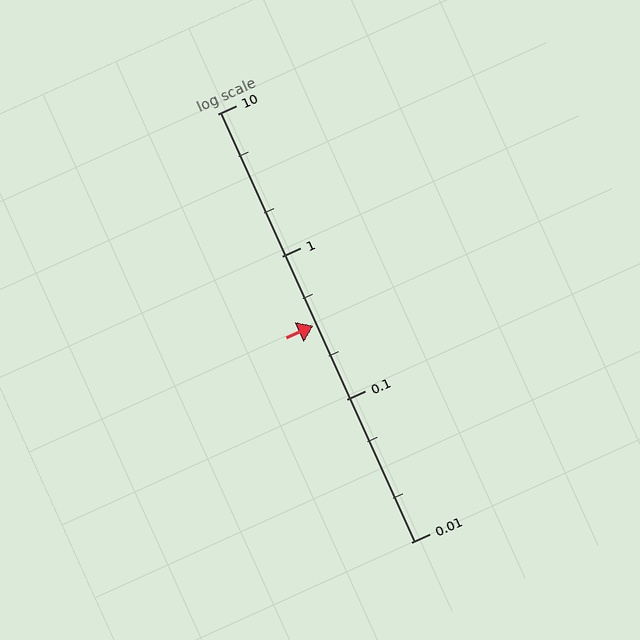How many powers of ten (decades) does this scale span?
The scale spans 3 decades, from 0.01 to 10.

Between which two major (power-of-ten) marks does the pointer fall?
The pointer is between 0.1 and 1.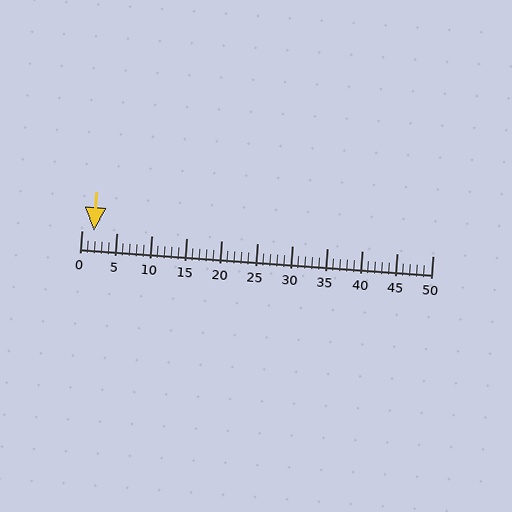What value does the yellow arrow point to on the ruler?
The yellow arrow points to approximately 2.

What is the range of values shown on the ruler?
The ruler shows values from 0 to 50.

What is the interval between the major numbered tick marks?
The major tick marks are spaced 5 units apart.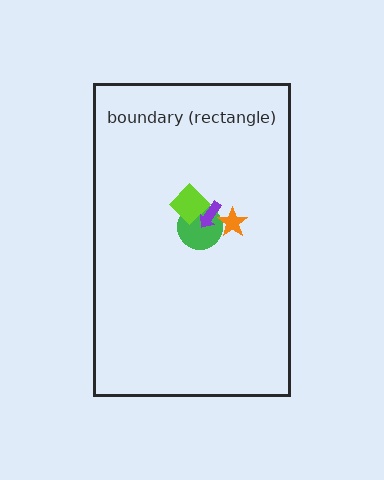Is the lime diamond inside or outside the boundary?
Inside.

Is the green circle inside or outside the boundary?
Inside.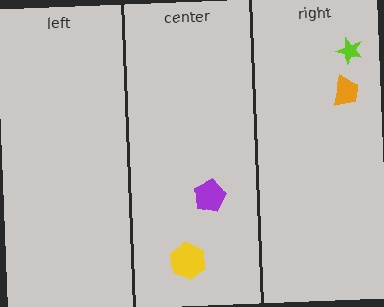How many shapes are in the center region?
2.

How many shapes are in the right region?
2.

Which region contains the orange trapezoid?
The right region.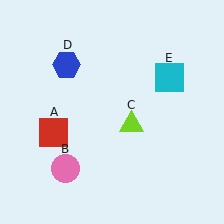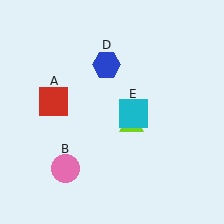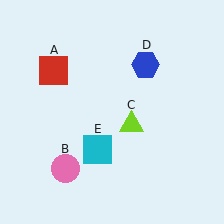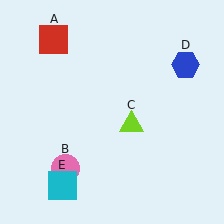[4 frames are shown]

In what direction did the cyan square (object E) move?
The cyan square (object E) moved down and to the left.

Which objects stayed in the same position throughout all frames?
Pink circle (object B) and lime triangle (object C) remained stationary.